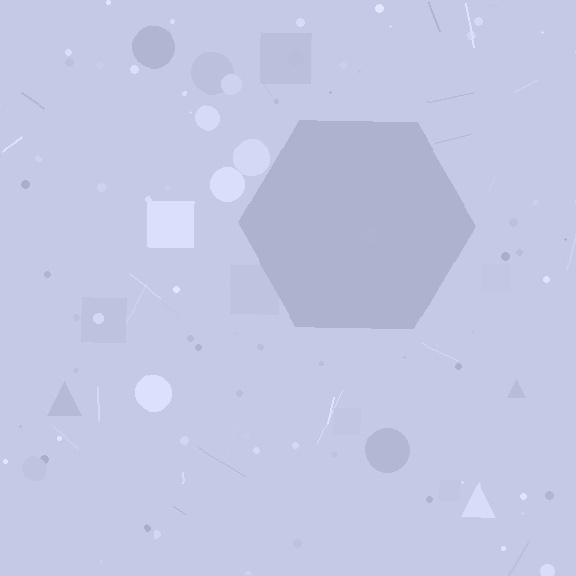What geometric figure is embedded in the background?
A hexagon is embedded in the background.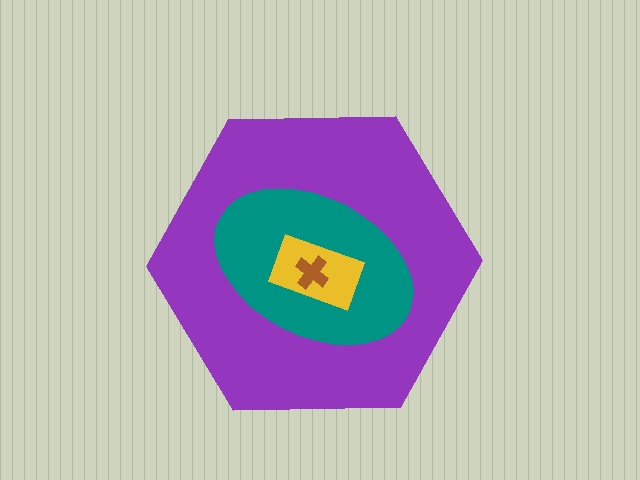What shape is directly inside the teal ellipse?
The yellow rectangle.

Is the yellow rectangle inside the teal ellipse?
Yes.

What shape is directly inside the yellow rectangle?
The brown cross.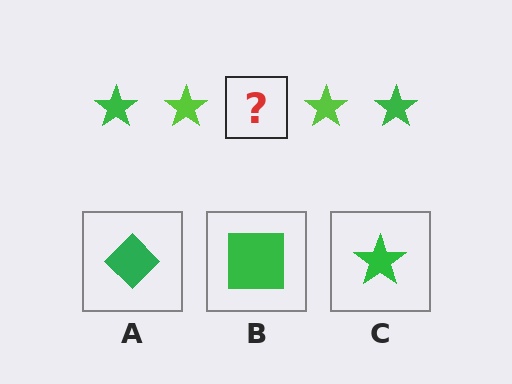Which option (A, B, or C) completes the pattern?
C.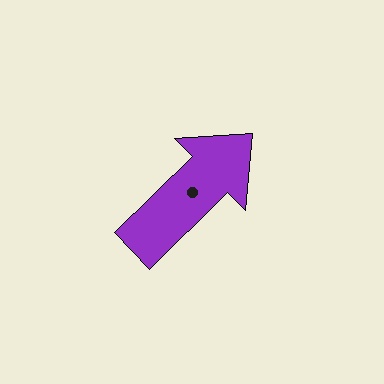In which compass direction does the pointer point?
Northeast.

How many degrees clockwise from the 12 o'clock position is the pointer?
Approximately 46 degrees.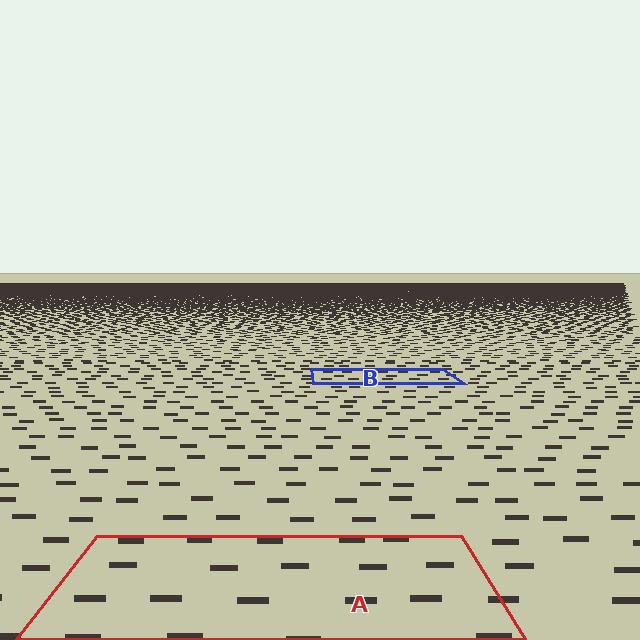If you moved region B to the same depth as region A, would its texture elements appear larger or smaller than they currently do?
They would appear larger. At a closer depth, the same texture elements are projected at a bigger on-screen size.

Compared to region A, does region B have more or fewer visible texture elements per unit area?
Region B has more texture elements per unit area — they are packed more densely because it is farther away.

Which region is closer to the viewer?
Region A is closer. The texture elements there are larger and more spread out.